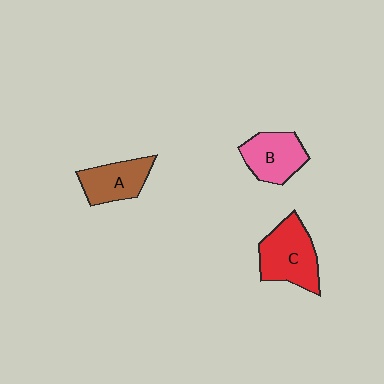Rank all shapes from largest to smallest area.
From largest to smallest: C (red), B (pink), A (brown).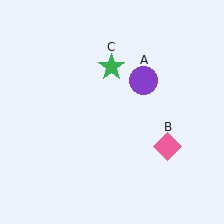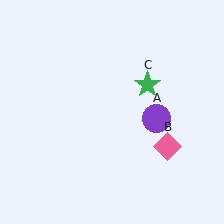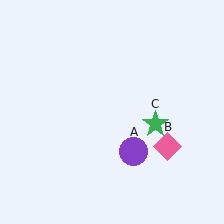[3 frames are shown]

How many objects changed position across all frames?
2 objects changed position: purple circle (object A), green star (object C).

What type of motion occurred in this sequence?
The purple circle (object A), green star (object C) rotated clockwise around the center of the scene.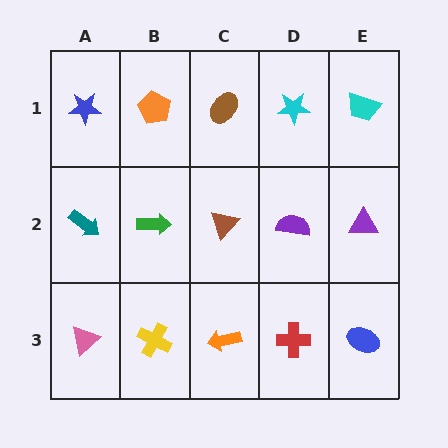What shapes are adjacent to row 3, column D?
A purple semicircle (row 2, column D), an orange arrow (row 3, column C), a blue ellipse (row 3, column E).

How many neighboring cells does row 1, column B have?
3.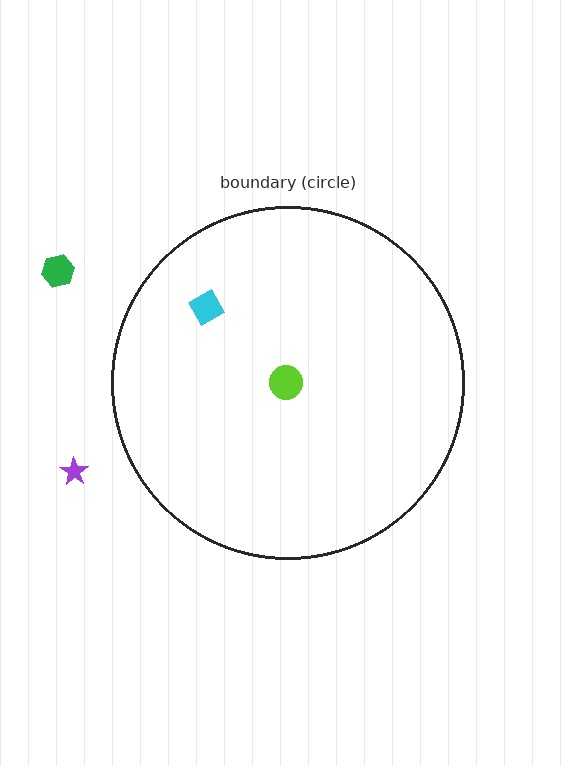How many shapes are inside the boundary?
2 inside, 2 outside.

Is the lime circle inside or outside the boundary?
Inside.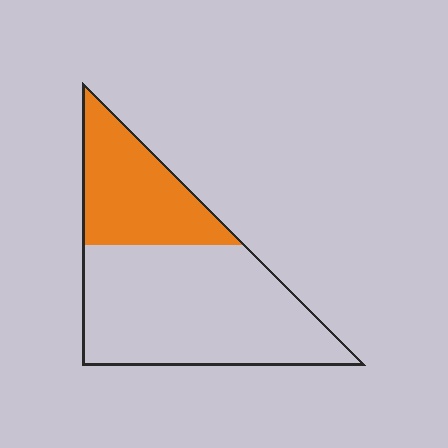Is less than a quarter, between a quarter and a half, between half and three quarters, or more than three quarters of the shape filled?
Between a quarter and a half.